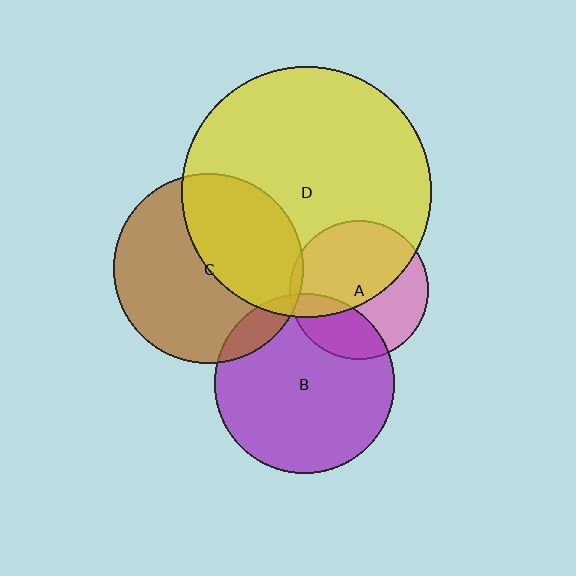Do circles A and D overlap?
Yes.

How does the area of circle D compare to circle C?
Approximately 1.7 times.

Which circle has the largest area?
Circle D (yellow).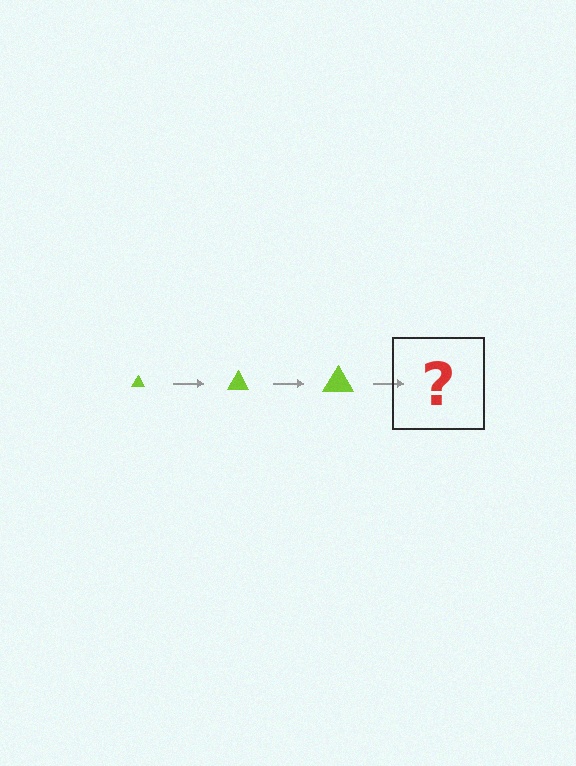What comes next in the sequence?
The next element should be a lime triangle, larger than the previous one.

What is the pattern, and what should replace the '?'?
The pattern is that the triangle gets progressively larger each step. The '?' should be a lime triangle, larger than the previous one.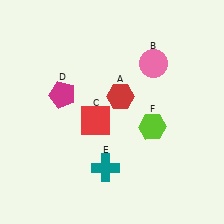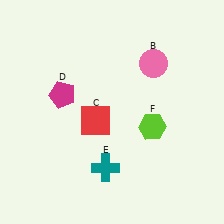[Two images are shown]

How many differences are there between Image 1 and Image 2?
There is 1 difference between the two images.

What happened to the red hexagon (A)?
The red hexagon (A) was removed in Image 2. It was in the top-right area of Image 1.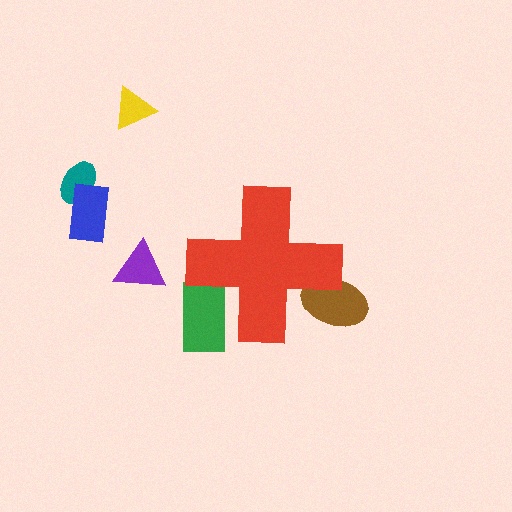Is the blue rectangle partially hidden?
No, the blue rectangle is fully visible.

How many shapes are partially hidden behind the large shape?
2 shapes are partially hidden.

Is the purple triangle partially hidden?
No, the purple triangle is fully visible.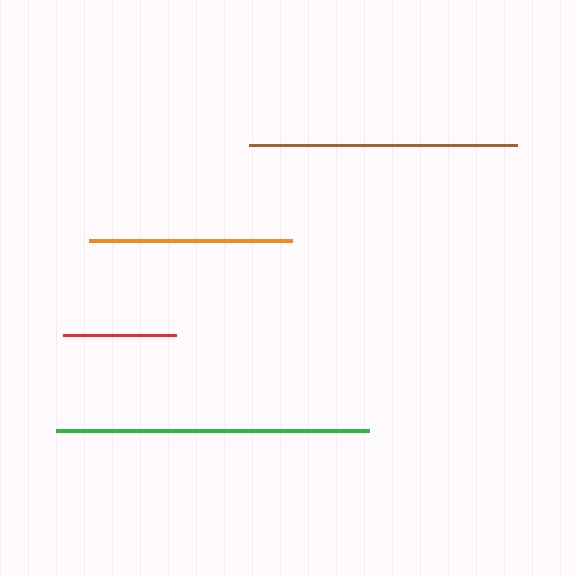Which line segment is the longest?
The green line is the longest at approximately 313 pixels.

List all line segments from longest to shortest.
From longest to shortest: green, brown, orange, red.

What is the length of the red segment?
The red segment is approximately 113 pixels long.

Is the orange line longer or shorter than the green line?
The green line is longer than the orange line.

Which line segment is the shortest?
The red line is the shortest at approximately 113 pixels.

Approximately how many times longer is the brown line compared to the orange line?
The brown line is approximately 1.3 times the length of the orange line.